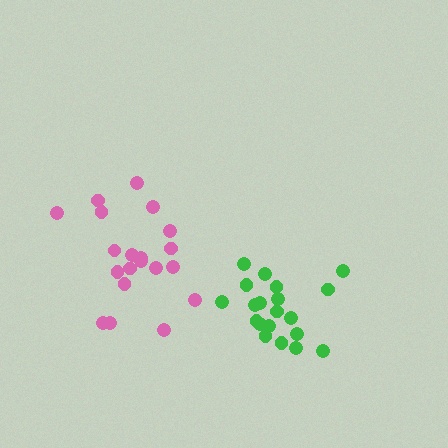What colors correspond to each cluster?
The clusters are colored: pink, green.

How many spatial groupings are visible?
There are 2 spatial groupings.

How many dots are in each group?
Group 1: 20 dots, Group 2: 20 dots (40 total).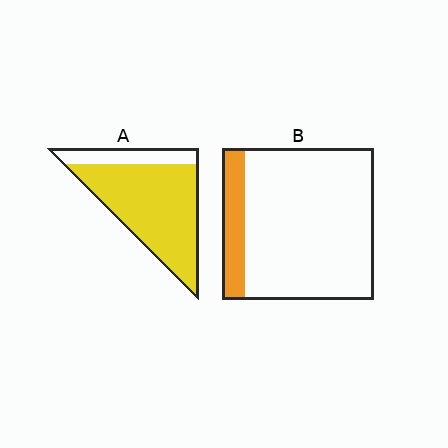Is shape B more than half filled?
No.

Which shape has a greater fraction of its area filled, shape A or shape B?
Shape A.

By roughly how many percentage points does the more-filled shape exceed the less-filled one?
By roughly 65 percentage points (A over B).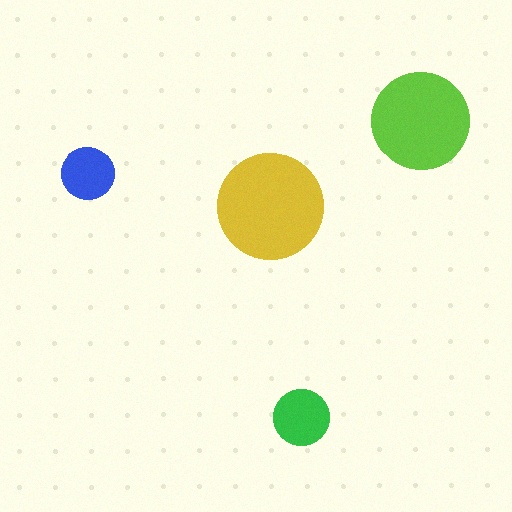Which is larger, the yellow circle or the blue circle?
The yellow one.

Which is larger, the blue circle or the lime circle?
The lime one.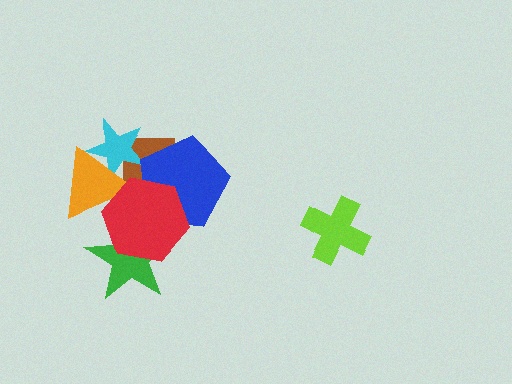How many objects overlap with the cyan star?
2 objects overlap with the cyan star.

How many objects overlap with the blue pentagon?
2 objects overlap with the blue pentagon.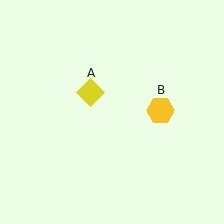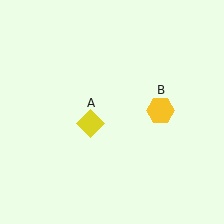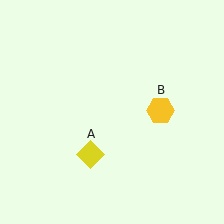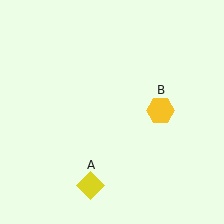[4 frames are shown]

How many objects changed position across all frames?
1 object changed position: yellow diamond (object A).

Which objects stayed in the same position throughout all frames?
Yellow hexagon (object B) remained stationary.